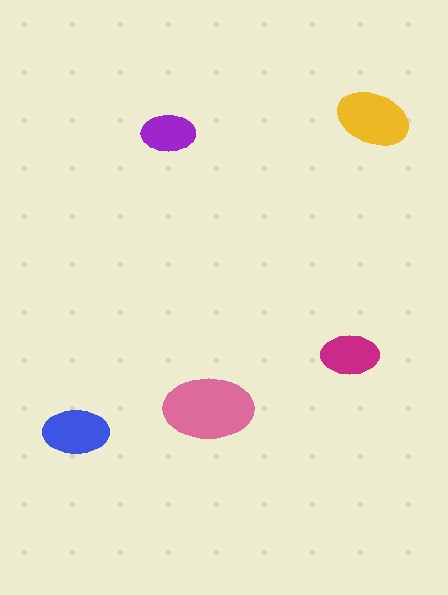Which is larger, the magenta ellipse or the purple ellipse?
The magenta one.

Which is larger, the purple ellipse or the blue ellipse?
The blue one.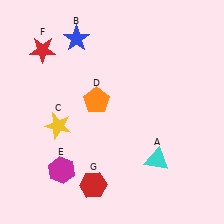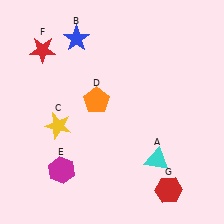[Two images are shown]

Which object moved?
The red hexagon (G) moved right.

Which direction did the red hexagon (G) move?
The red hexagon (G) moved right.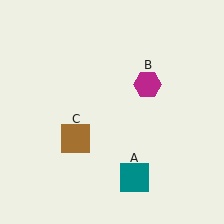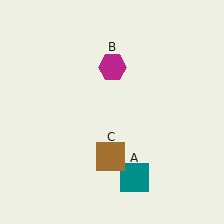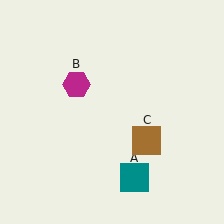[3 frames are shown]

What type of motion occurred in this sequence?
The magenta hexagon (object B), brown square (object C) rotated counterclockwise around the center of the scene.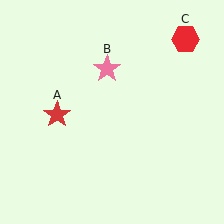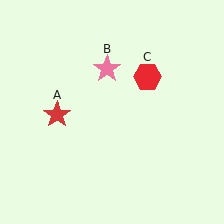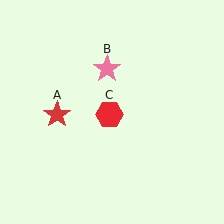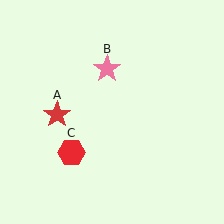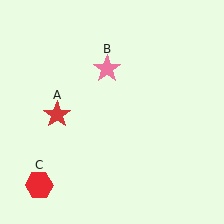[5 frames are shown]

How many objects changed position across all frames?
1 object changed position: red hexagon (object C).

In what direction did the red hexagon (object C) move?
The red hexagon (object C) moved down and to the left.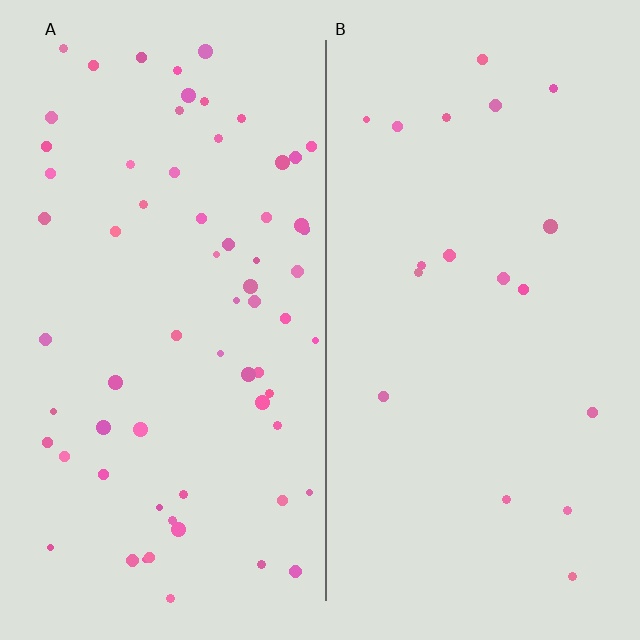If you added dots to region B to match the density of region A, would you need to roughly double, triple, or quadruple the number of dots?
Approximately quadruple.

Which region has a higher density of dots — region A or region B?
A (the left).